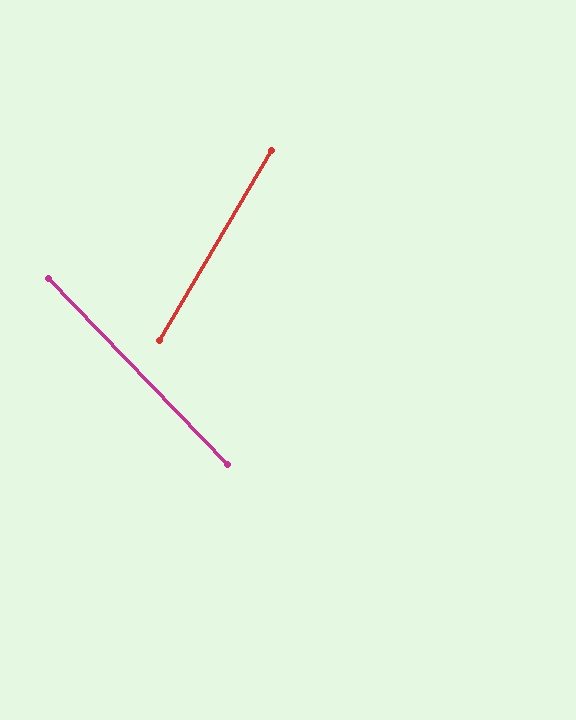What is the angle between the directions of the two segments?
Approximately 74 degrees.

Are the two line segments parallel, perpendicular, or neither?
Neither parallel nor perpendicular — they differ by about 74°.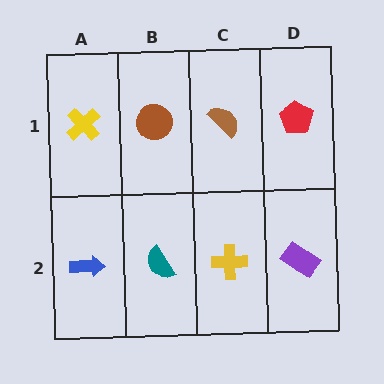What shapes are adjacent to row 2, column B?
A brown circle (row 1, column B), a blue arrow (row 2, column A), a yellow cross (row 2, column C).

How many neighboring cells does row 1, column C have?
3.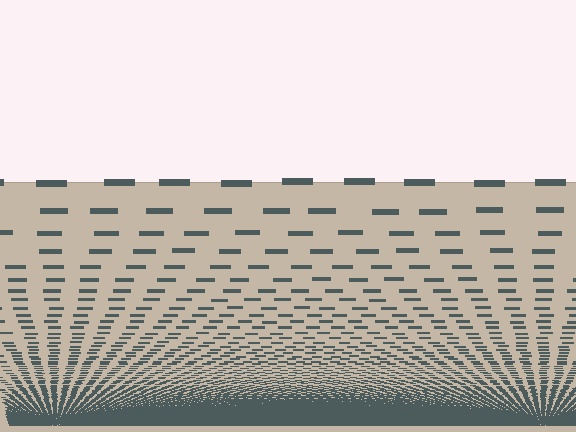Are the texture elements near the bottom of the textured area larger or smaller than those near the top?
Smaller. The gradient is inverted — elements near the bottom are smaller and denser.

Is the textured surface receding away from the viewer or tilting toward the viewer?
The surface appears to tilt toward the viewer. Texture elements get larger and sparser toward the top.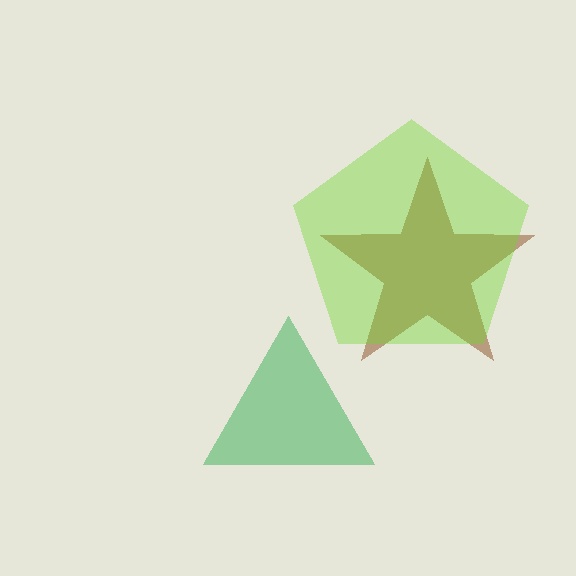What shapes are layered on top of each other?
The layered shapes are: a brown star, a green triangle, a lime pentagon.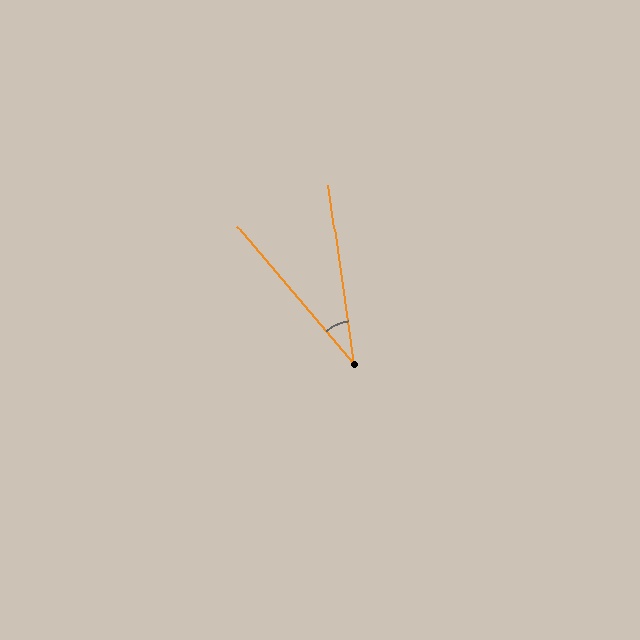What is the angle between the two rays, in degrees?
Approximately 32 degrees.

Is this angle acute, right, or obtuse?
It is acute.